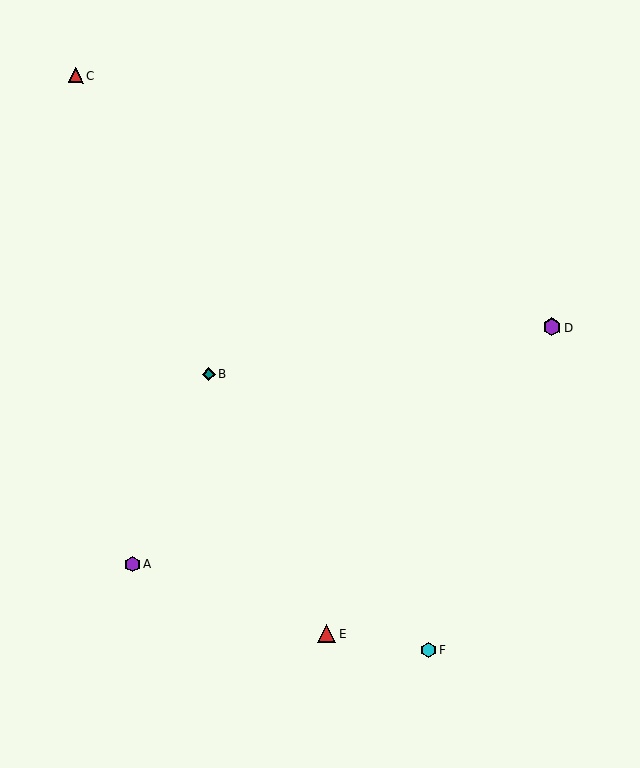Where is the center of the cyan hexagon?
The center of the cyan hexagon is at (429, 650).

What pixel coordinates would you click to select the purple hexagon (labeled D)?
Click at (552, 327) to select the purple hexagon D.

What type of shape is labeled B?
Shape B is a teal diamond.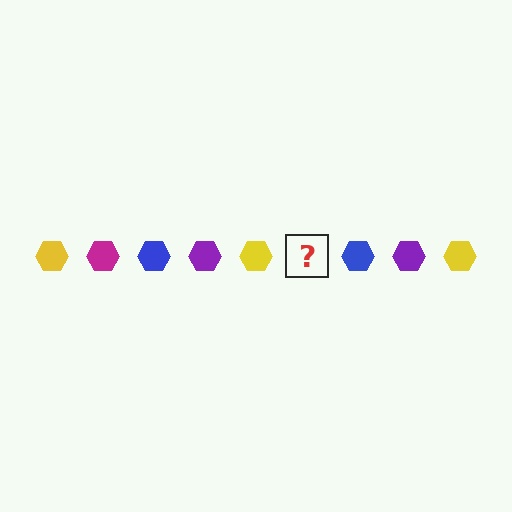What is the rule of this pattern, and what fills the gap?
The rule is that the pattern cycles through yellow, magenta, blue, purple hexagons. The gap should be filled with a magenta hexagon.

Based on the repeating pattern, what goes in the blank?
The blank should be a magenta hexagon.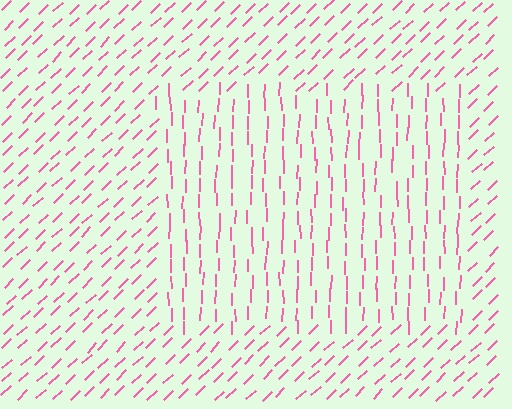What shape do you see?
I see a rectangle.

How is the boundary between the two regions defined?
The boundary is defined purely by a change in line orientation (approximately 45 degrees difference). All lines are the same color and thickness.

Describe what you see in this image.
The image is filled with small pink line segments. A rectangle region in the image has lines oriented differently from the surrounding lines, creating a visible texture boundary.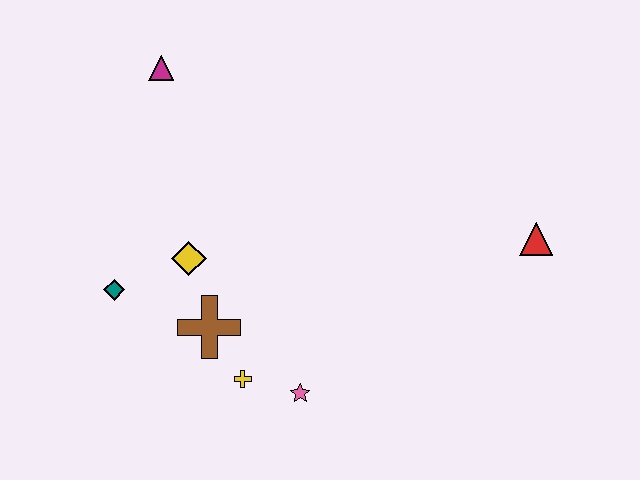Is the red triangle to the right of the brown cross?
Yes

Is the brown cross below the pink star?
No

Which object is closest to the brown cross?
The yellow cross is closest to the brown cross.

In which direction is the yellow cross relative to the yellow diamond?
The yellow cross is below the yellow diamond.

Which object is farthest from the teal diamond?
The red triangle is farthest from the teal diamond.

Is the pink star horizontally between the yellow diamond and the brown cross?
No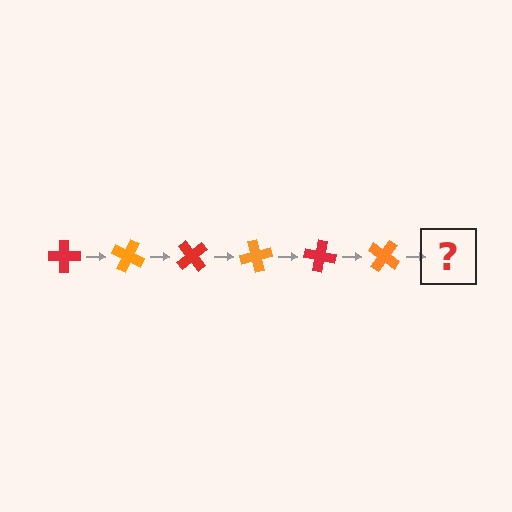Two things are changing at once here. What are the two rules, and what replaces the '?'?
The two rules are that it rotates 25 degrees each step and the color cycles through red and orange. The '?' should be a red cross, rotated 150 degrees from the start.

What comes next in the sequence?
The next element should be a red cross, rotated 150 degrees from the start.